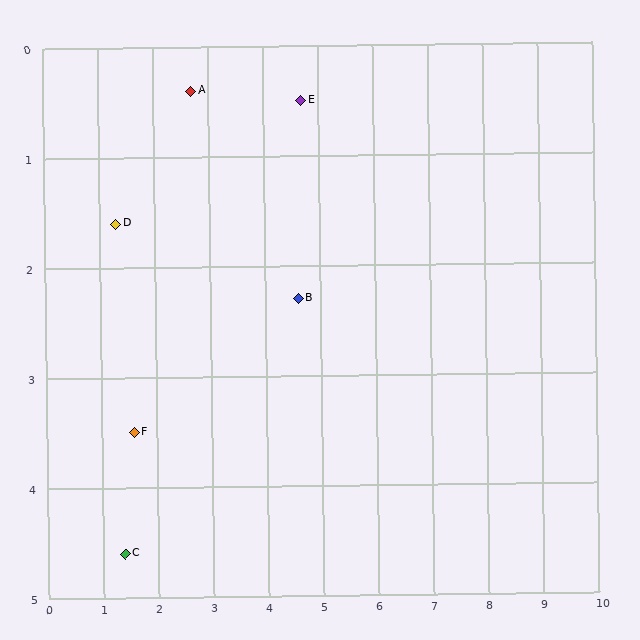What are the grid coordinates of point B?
Point B is at approximately (4.6, 2.3).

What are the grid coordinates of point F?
Point F is at approximately (1.6, 3.5).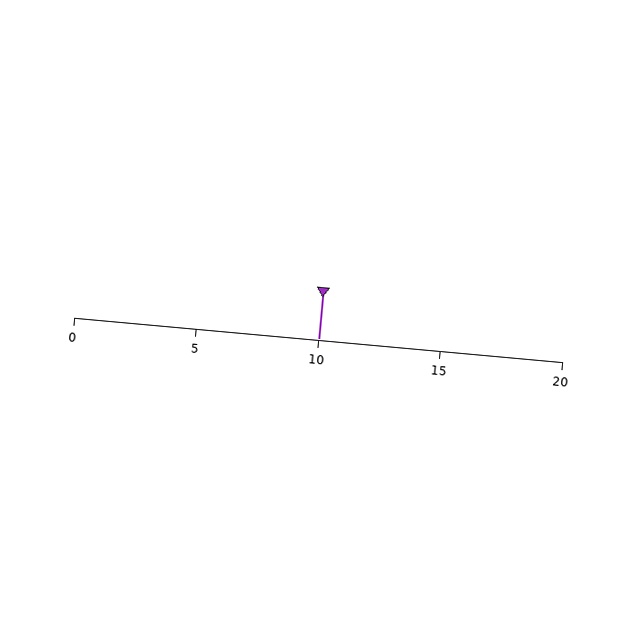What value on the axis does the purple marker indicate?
The marker indicates approximately 10.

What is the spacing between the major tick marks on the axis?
The major ticks are spaced 5 apart.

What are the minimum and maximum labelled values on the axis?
The axis runs from 0 to 20.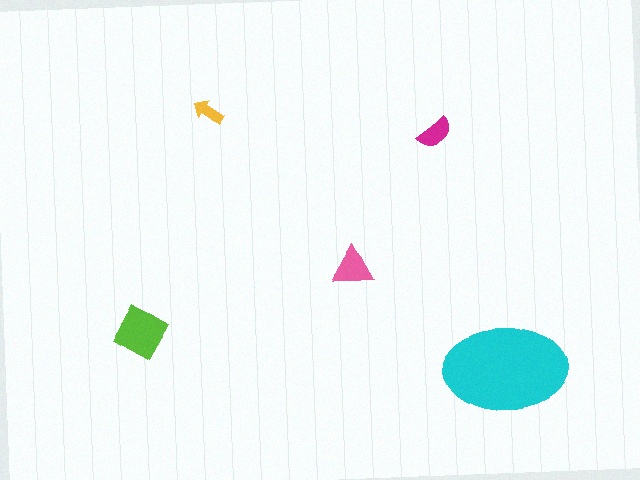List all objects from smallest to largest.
The yellow arrow, the magenta semicircle, the pink triangle, the lime diamond, the cyan ellipse.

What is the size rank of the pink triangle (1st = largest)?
3rd.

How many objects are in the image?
There are 5 objects in the image.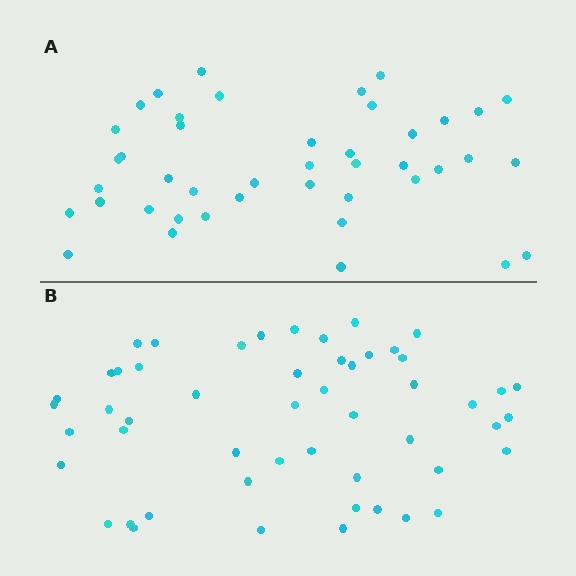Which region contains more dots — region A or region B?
Region B (the bottom region) has more dots.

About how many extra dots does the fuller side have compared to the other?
Region B has roughly 8 or so more dots than region A.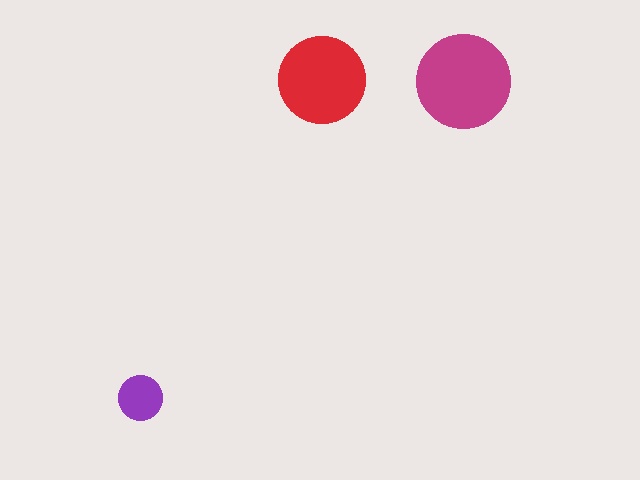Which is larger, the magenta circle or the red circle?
The magenta one.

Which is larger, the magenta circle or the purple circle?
The magenta one.